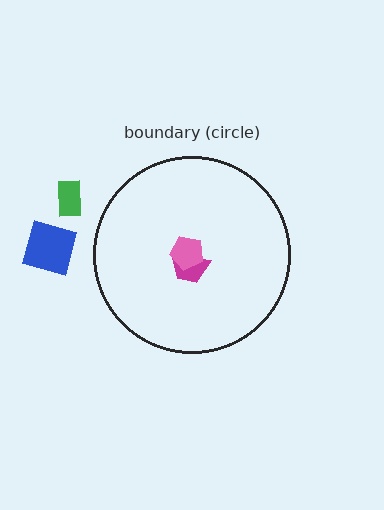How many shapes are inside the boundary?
2 inside, 2 outside.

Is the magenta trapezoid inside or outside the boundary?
Inside.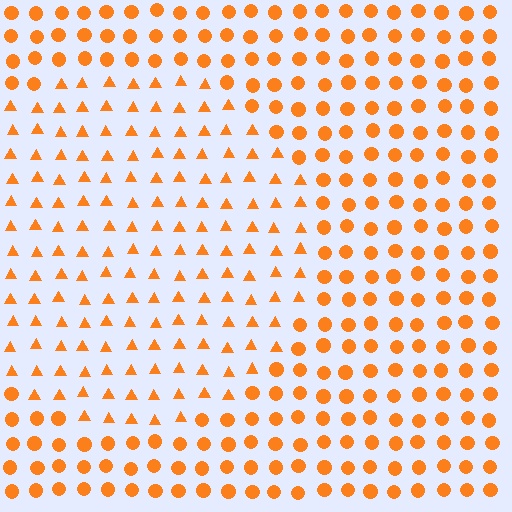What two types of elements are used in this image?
The image uses triangles inside the circle region and circles outside it.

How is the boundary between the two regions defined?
The boundary is defined by a change in element shape: triangles inside vs. circles outside. All elements share the same color and spacing.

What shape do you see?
I see a circle.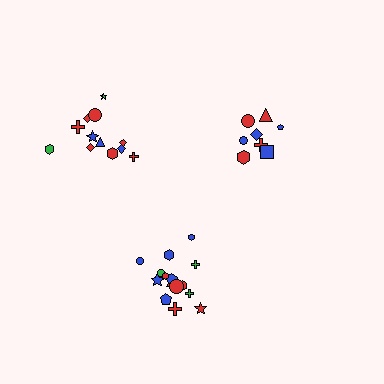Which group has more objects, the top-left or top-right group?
The top-left group.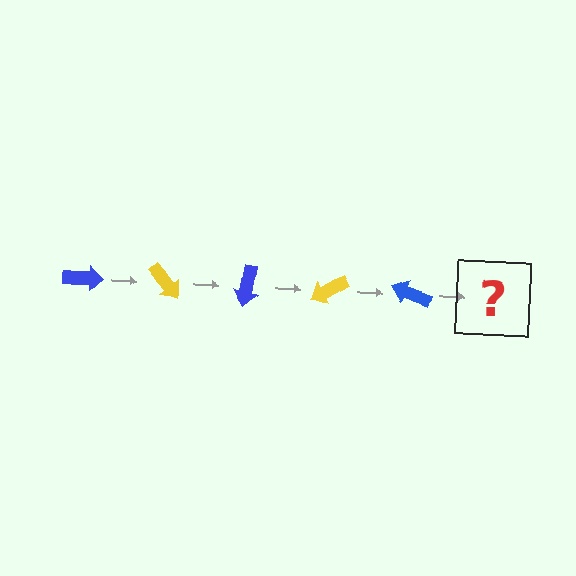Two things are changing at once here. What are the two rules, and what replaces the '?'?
The two rules are that it rotates 50 degrees each step and the color cycles through blue and yellow. The '?' should be a yellow arrow, rotated 250 degrees from the start.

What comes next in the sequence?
The next element should be a yellow arrow, rotated 250 degrees from the start.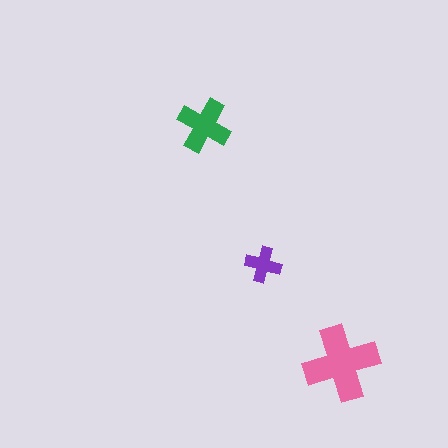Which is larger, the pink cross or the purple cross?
The pink one.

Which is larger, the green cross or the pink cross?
The pink one.